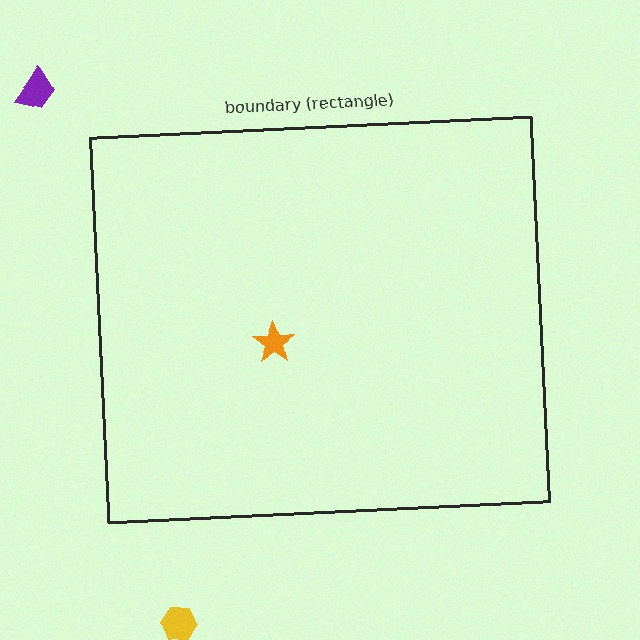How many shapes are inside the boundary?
1 inside, 2 outside.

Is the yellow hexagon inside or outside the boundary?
Outside.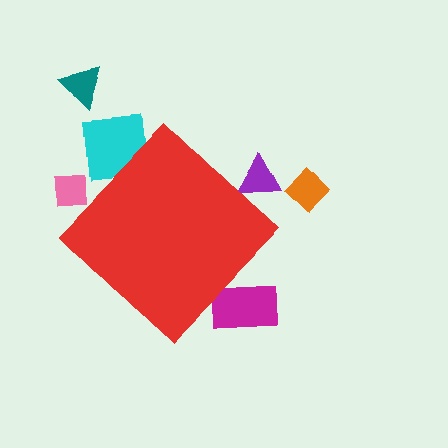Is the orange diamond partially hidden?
No, the orange diamond is fully visible.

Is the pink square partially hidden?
Yes, the pink square is partially hidden behind the red diamond.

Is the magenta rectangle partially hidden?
Yes, the magenta rectangle is partially hidden behind the red diamond.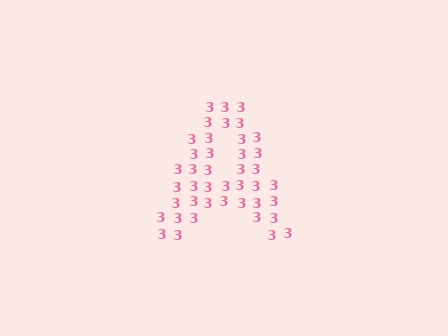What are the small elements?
The small elements are digit 3's.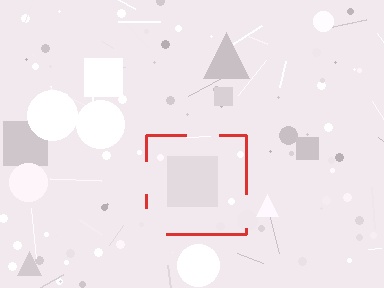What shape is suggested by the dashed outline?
The dashed outline suggests a square.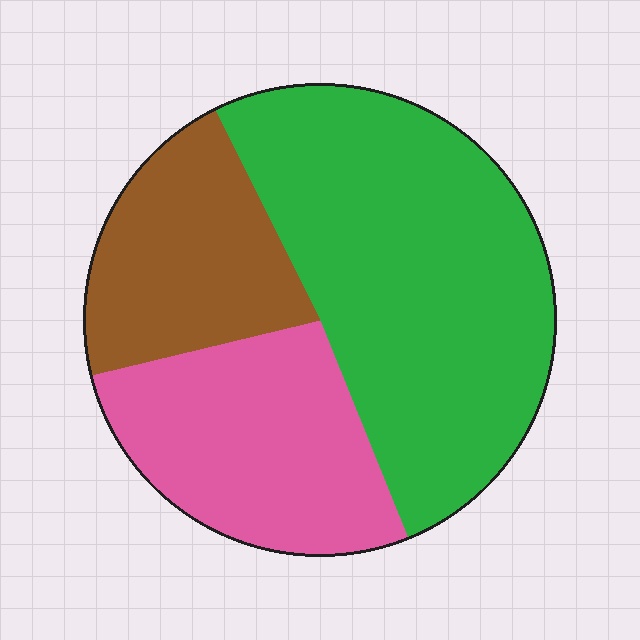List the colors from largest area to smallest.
From largest to smallest: green, pink, brown.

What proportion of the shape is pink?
Pink takes up about one quarter (1/4) of the shape.